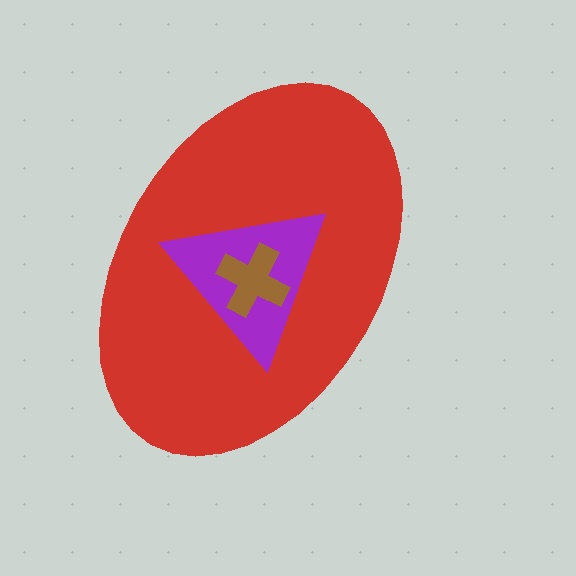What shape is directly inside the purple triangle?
The brown cross.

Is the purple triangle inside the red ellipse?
Yes.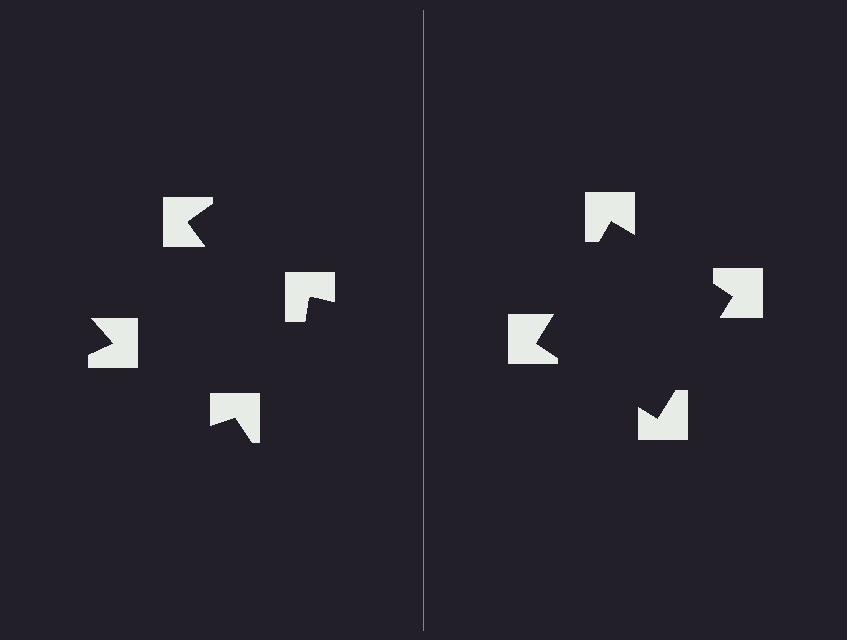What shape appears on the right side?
An illusory square.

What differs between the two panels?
The notched squares are positioned identically on both sides; only the wedge orientations differ. On the right they align to a square; on the left they are misaligned.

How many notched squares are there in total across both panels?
8 — 4 on each side.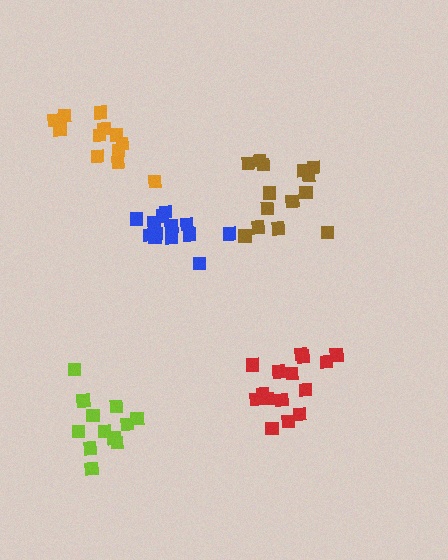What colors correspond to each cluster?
The clusters are colored: brown, red, blue, orange, lime.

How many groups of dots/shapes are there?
There are 5 groups.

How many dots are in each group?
Group 1: 14 dots, Group 2: 15 dots, Group 3: 13 dots, Group 4: 12 dots, Group 5: 12 dots (66 total).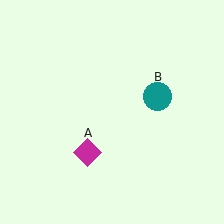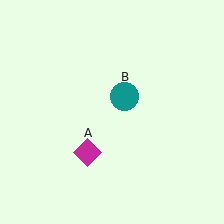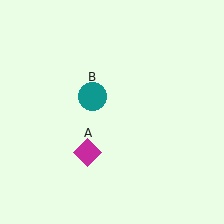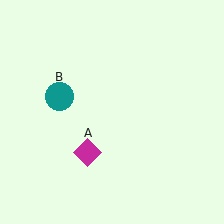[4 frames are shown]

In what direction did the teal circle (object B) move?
The teal circle (object B) moved left.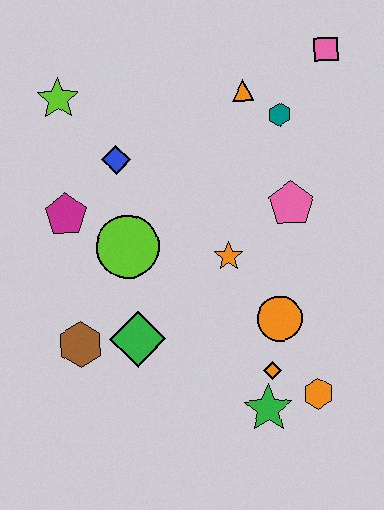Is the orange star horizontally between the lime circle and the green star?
Yes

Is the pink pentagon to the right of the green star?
Yes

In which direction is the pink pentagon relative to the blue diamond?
The pink pentagon is to the right of the blue diamond.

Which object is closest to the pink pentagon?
The orange star is closest to the pink pentagon.